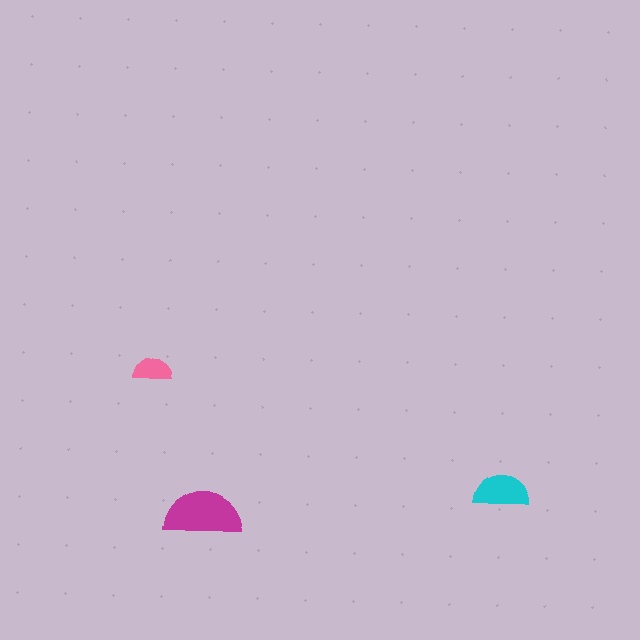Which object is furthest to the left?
The pink semicircle is leftmost.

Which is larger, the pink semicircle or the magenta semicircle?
The magenta one.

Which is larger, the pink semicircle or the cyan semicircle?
The cyan one.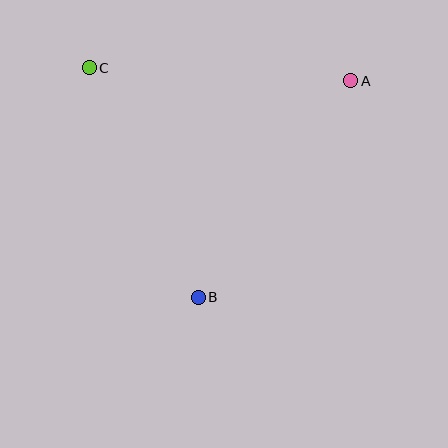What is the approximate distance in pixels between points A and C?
The distance between A and C is approximately 262 pixels.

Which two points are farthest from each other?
Points A and B are farthest from each other.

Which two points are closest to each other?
Points B and C are closest to each other.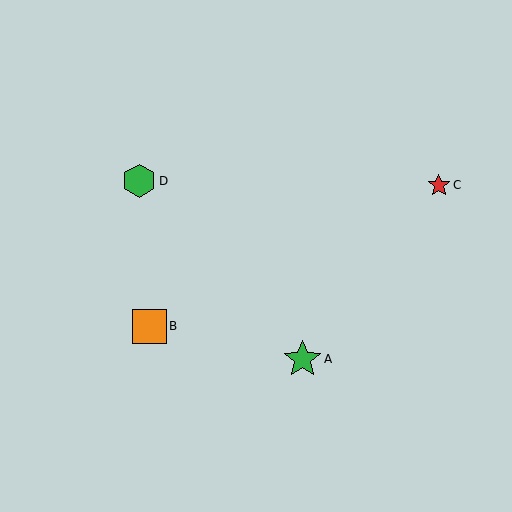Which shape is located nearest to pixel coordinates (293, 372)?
The green star (labeled A) at (302, 359) is nearest to that location.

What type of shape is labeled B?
Shape B is an orange square.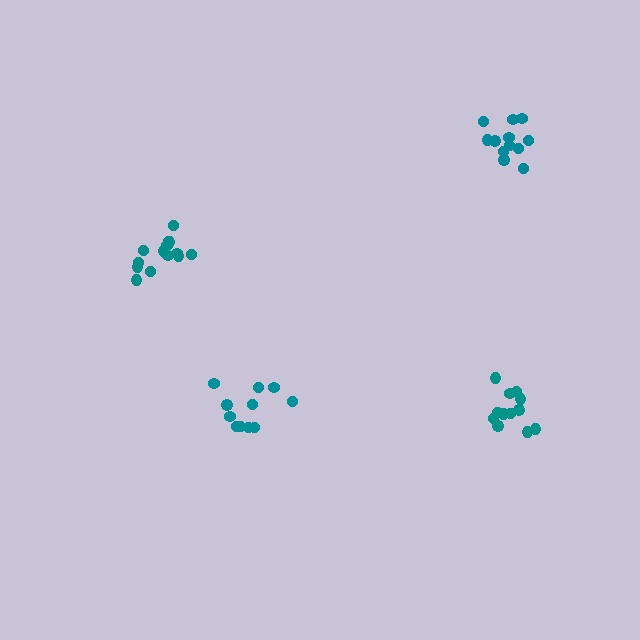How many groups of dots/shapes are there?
There are 4 groups.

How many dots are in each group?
Group 1: 11 dots, Group 2: 12 dots, Group 3: 14 dots, Group 4: 12 dots (49 total).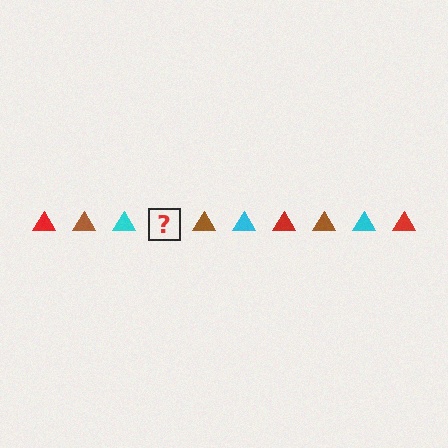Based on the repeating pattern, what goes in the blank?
The blank should be a red triangle.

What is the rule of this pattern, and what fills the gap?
The rule is that the pattern cycles through red, brown, cyan triangles. The gap should be filled with a red triangle.